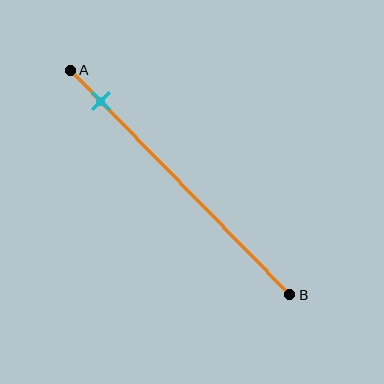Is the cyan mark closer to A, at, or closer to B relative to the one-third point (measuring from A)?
The cyan mark is closer to point A than the one-third point of segment AB.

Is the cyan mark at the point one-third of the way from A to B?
No, the mark is at about 15% from A, not at the 33% one-third point.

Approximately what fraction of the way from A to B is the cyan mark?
The cyan mark is approximately 15% of the way from A to B.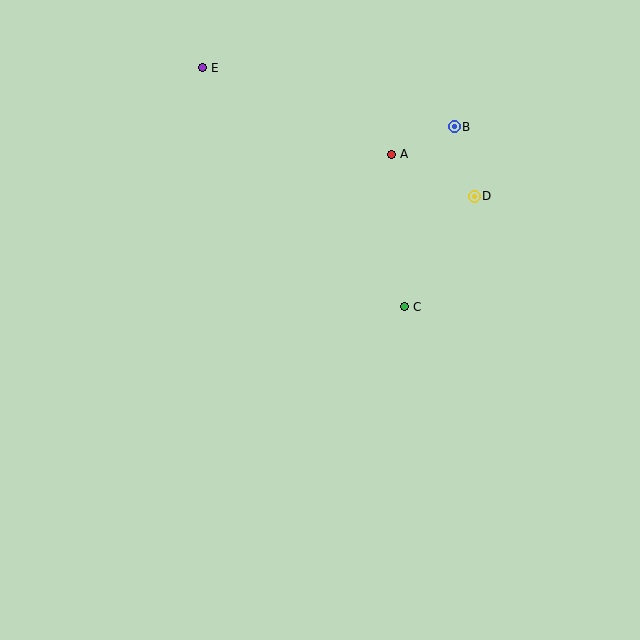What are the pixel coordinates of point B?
Point B is at (454, 127).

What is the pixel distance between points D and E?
The distance between D and E is 300 pixels.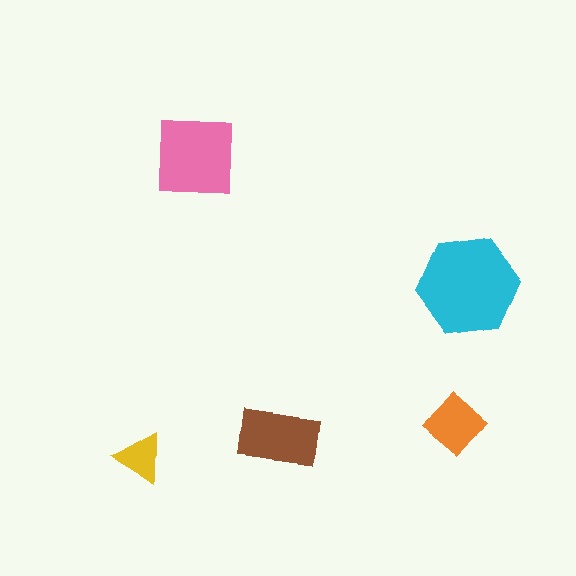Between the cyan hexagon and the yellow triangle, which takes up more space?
The cyan hexagon.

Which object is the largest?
The cyan hexagon.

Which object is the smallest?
The yellow triangle.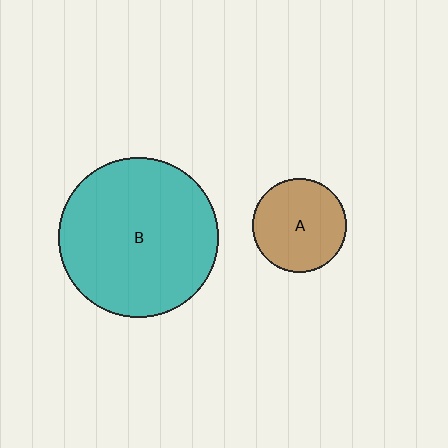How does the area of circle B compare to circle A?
Approximately 2.9 times.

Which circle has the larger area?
Circle B (teal).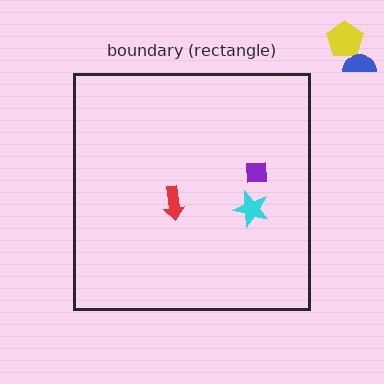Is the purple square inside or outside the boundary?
Inside.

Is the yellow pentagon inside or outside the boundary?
Outside.